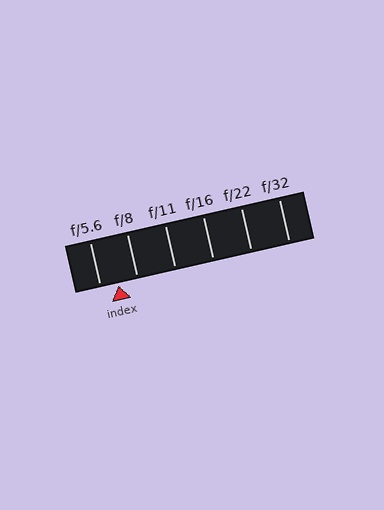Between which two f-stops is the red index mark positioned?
The index mark is between f/5.6 and f/8.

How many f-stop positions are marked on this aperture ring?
There are 6 f-stop positions marked.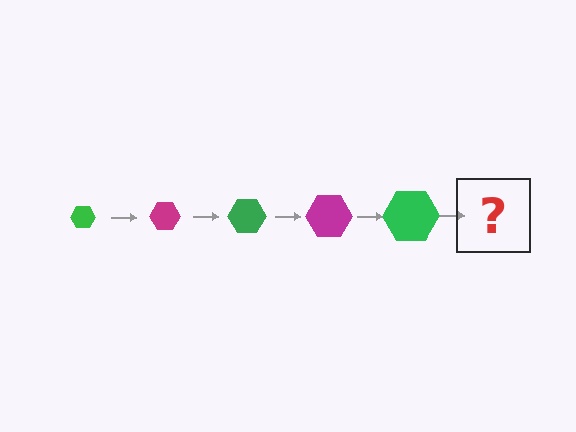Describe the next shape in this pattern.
It should be a magenta hexagon, larger than the previous one.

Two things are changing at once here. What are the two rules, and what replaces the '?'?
The two rules are that the hexagon grows larger each step and the color cycles through green and magenta. The '?' should be a magenta hexagon, larger than the previous one.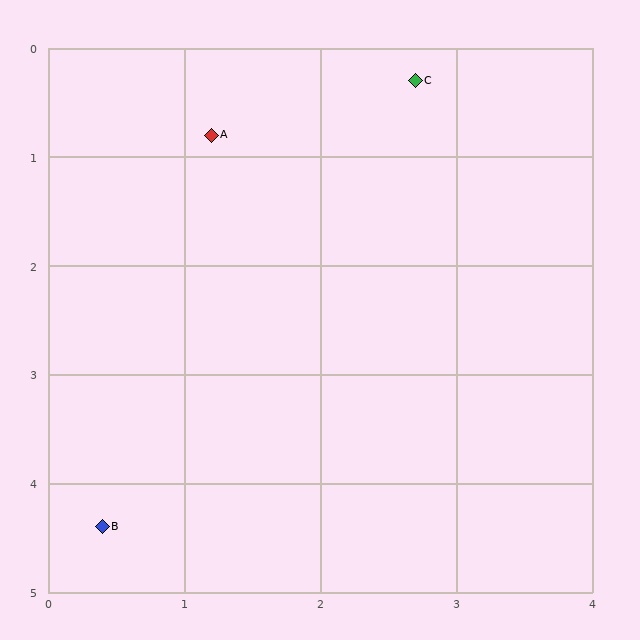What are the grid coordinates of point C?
Point C is at approximately (2.7, 0.3).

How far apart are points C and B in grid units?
Points C and B are about 4.7 grid units apart.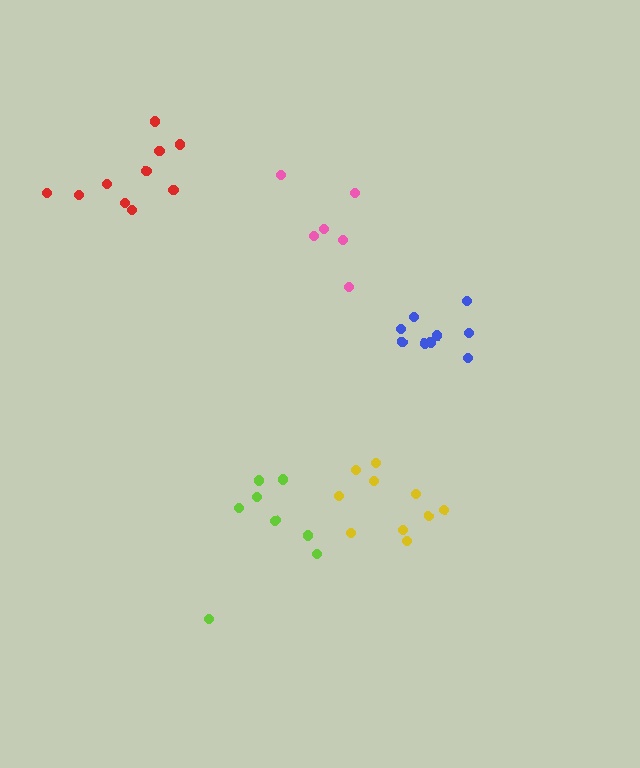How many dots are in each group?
Group 1: 8 dots, Group 2: 6 dots, Group 3: 10 dots, Group 4: 10 dots, Group 5: 9 dots (43 total).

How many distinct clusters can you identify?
There are 5 distinct clusters.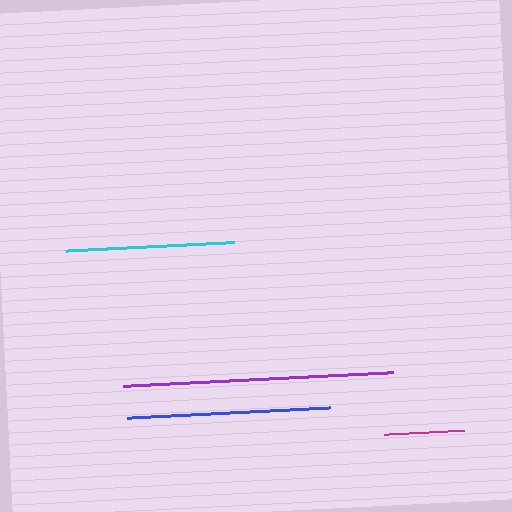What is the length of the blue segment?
The blue segment is approximately 204 pixels long.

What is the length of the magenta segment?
The magenta segment is approximately 80 pixels long.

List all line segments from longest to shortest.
From longest to shortest: purple, blue, cyan, magenta.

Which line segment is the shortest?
The magenta line is the shortest at approximately 80 pixels.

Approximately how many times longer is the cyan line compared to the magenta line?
The cyan line is approximately 2.1 times the length of the magenta line.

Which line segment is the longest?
The purple line is the longest at approximately 270 pixels.